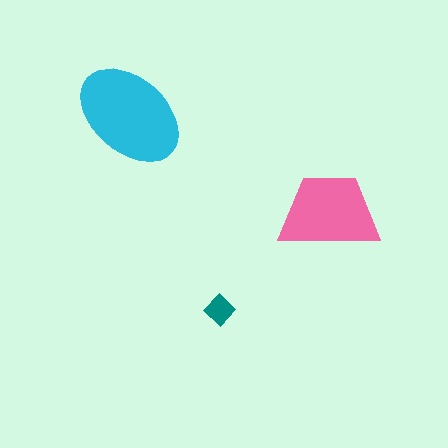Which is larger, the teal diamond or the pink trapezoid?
The pink trapezoid.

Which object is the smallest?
The teal diamond.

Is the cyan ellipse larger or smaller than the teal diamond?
Larger.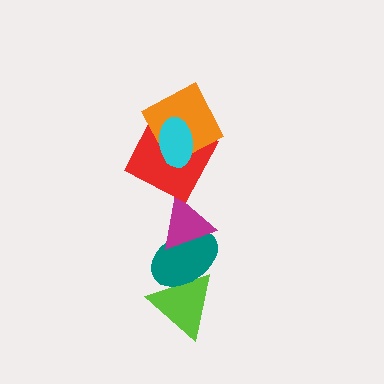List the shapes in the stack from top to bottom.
From top to bottom: the cyan ellipse, the orange square, the red square, the magenta triangle, the teal ellipse, the lime triangle.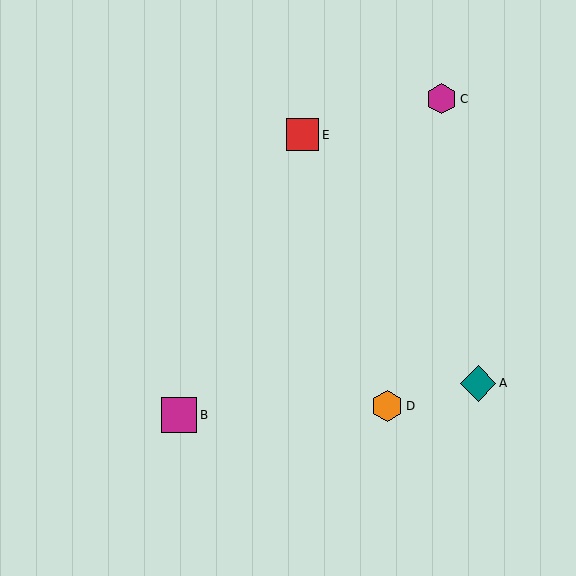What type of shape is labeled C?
Shape C is a magenta hexagon.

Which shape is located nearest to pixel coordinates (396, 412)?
The orange hexagon (labeled D) at (387, 406) is nearest to that location.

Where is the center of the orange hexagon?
The center of the orange hexagon is at (387, 406).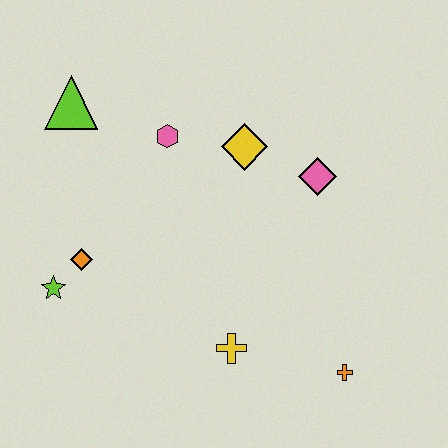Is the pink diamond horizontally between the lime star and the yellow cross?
No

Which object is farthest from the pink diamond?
The lime star is farthest from the pink diamond.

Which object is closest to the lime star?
The orange diamond is closest to the lime star.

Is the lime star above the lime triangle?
No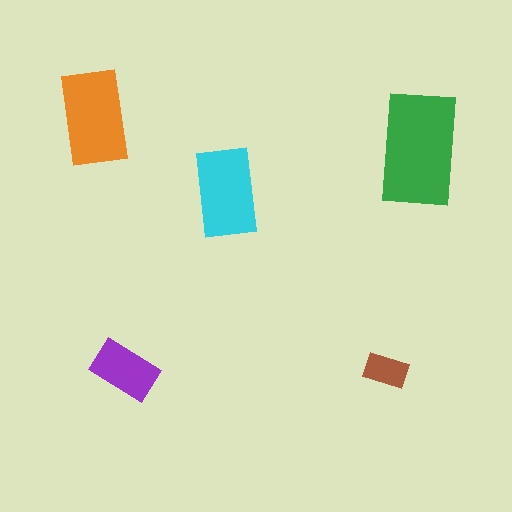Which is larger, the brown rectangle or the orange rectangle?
The orange one.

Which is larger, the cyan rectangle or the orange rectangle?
The orange one.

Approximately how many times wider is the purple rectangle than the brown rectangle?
About 1.5 times wider.